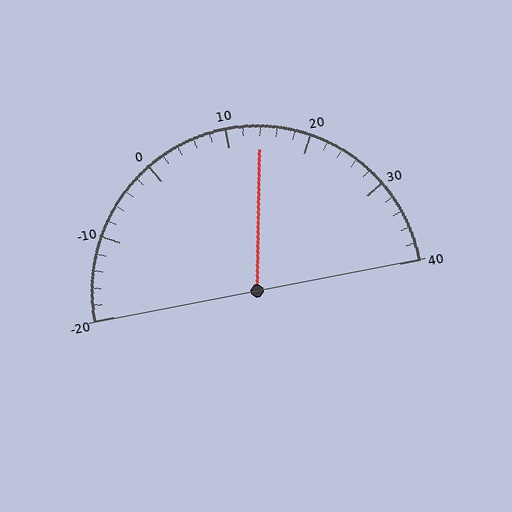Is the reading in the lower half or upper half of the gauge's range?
The reading is in the upper half of the range (-20 to 40).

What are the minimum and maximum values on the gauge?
The gauge ranges from -20 to 40.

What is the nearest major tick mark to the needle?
The nearest major tick mark is 10.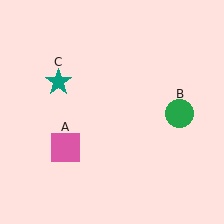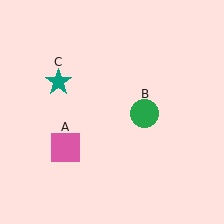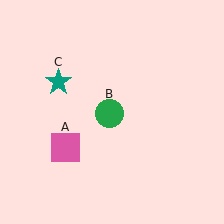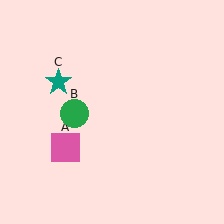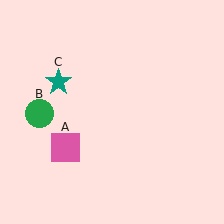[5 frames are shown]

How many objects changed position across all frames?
1 object changed position: green circle (object B).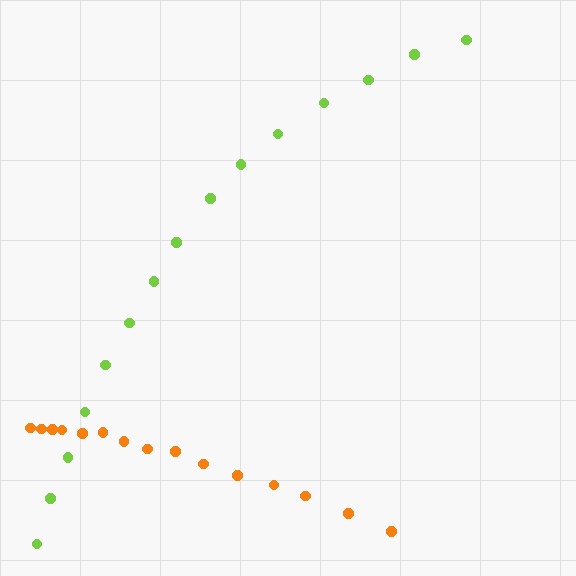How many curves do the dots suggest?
There are 2 distinct paths.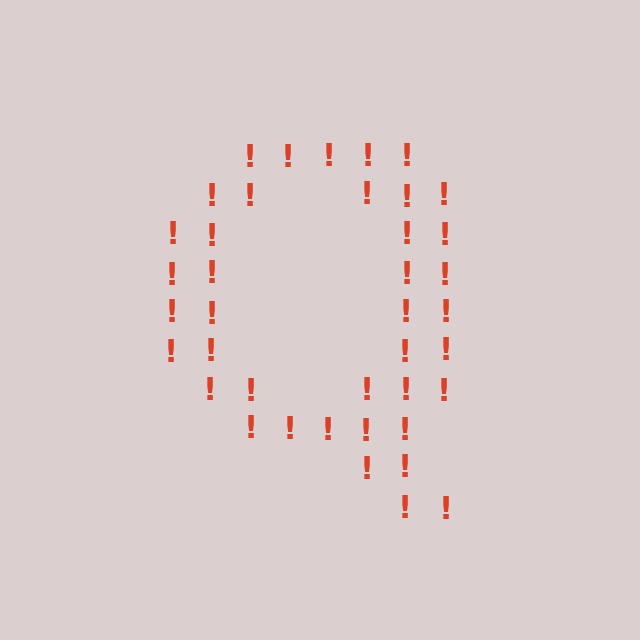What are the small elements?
The small elements are exclamation marks.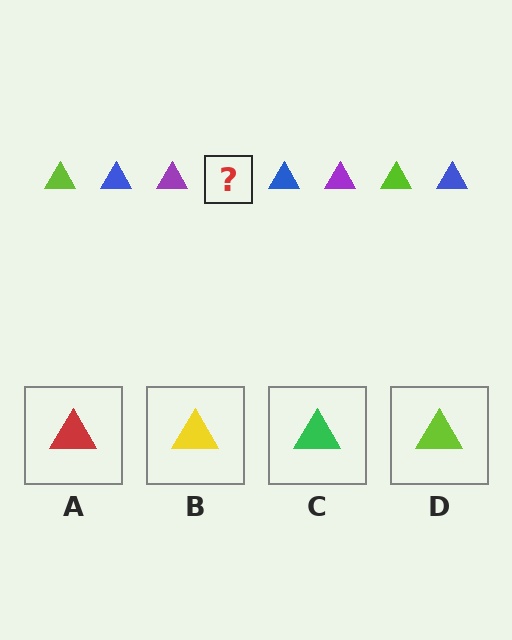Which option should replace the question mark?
Option D.